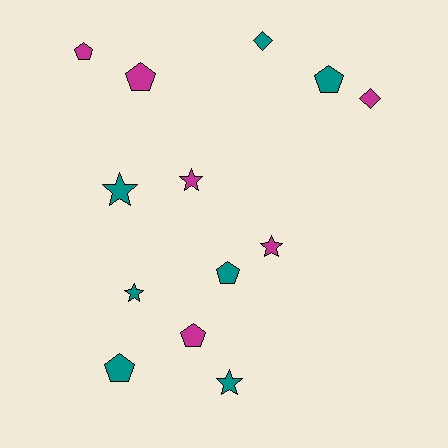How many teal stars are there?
There are 3 teal stars.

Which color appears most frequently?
Teal, with 7 objects.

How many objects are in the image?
There are 13 objects.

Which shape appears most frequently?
Pentagon, with 6 objects.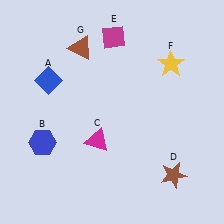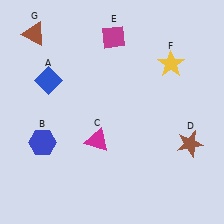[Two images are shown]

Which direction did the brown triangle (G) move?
The brown triangle (G) moved left.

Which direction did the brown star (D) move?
The brown star (D) moved up.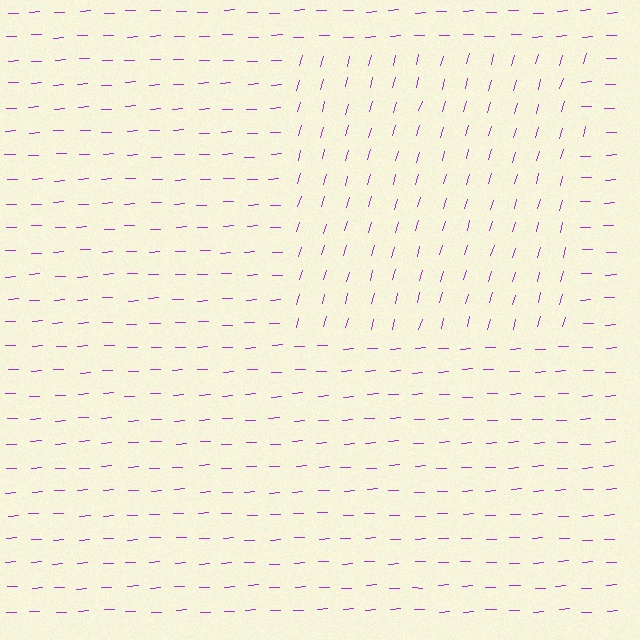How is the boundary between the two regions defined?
The boundary is defined purely by a change in line orientation (approximately 72 degrees difference). All lines are the same color and thickness.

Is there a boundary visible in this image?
Yes, there is a texture boundary formed by a change in line orientation.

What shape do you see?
I see a rectangle.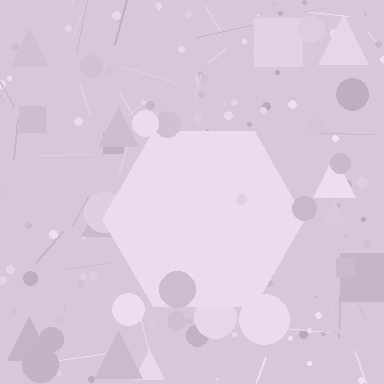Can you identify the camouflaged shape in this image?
The camouflaged shape is a hexagon.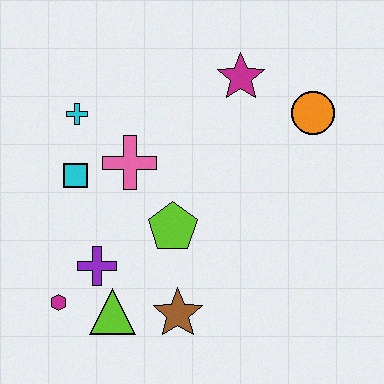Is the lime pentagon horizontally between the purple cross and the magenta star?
Yes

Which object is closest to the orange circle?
The magenta star is closest to the orange circle.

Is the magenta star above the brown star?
Yes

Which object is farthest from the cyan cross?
The orange circle is farthest from the cyan cross.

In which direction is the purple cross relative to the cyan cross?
The purple cross is below the cyan cross.